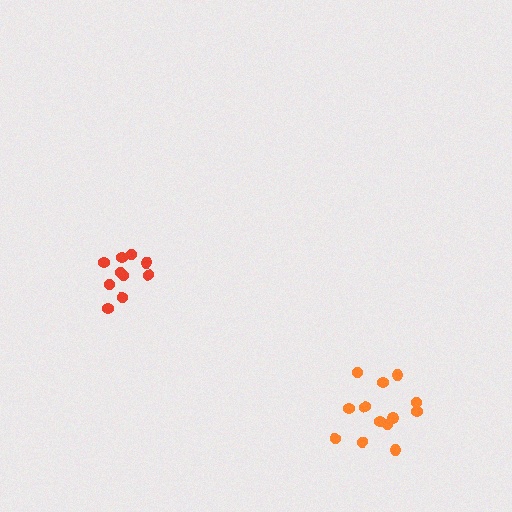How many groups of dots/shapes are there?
There are 2 groups.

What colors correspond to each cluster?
The clusters are colored: red, orange.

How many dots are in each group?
Group 1: 10 dots, Group 2: 13 dots (23 total).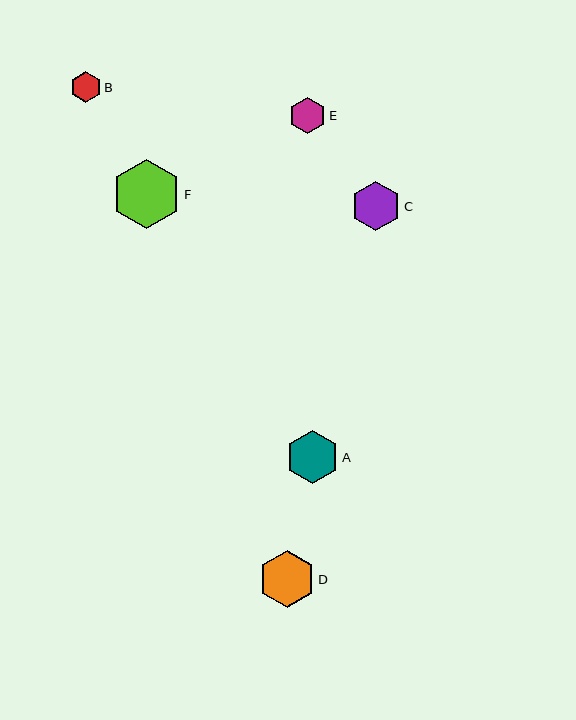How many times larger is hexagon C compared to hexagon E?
Hexagon C is approximately 1.3 times the size of hexagon E.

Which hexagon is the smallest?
Hexagon B is the smallest with a size of approximately 31 pixels.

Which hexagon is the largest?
Hexagon F is the largest with a size of approximately 69 pixels.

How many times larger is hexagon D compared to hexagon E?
Hexagon D is approximately 1.5 times the size of hexagon E.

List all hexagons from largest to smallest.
From largest to smallest: F, D, A, C, E, B.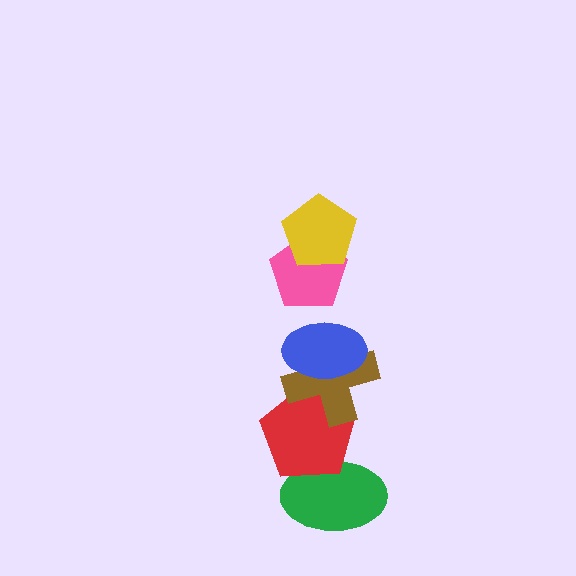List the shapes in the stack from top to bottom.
From top to bottom: the yellow pentagon, the pink pentagon, the blue ellipse, the brown cross, the red pentagon, the green ellipse.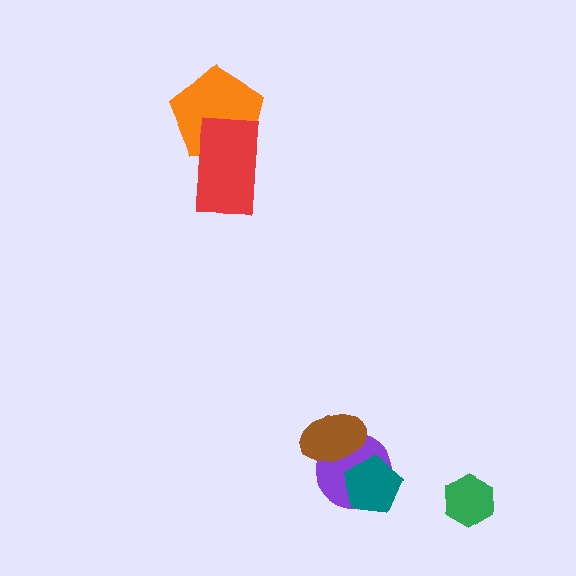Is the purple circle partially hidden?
Yes, it is partially covered by another shape.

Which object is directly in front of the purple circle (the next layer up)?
The teal pentagon is directly in front of the purple circle.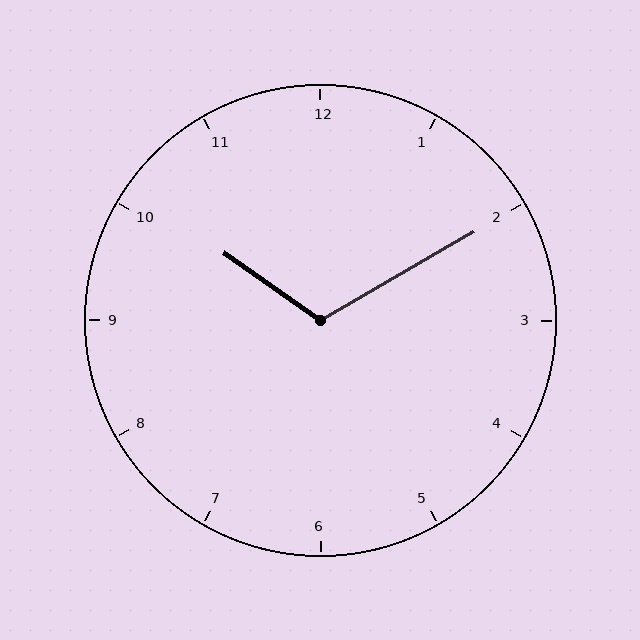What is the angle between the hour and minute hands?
Approximately 115 degrees.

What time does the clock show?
10:10.